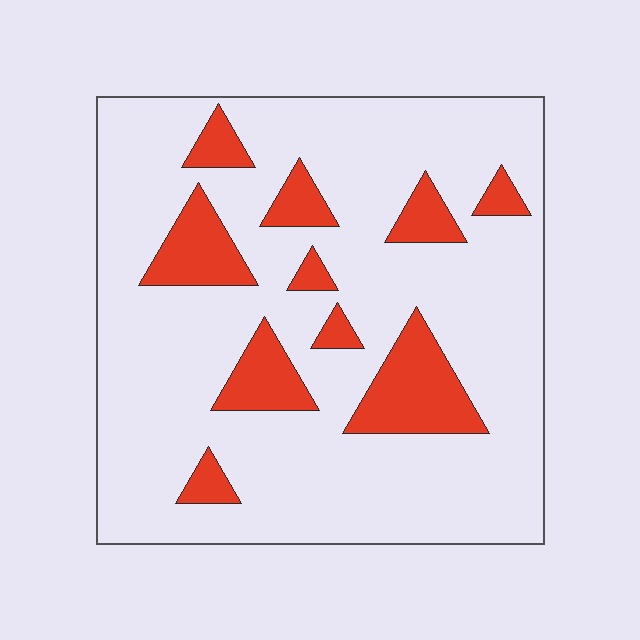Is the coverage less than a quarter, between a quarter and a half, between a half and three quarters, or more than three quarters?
Less than a quarter.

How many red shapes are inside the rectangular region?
10.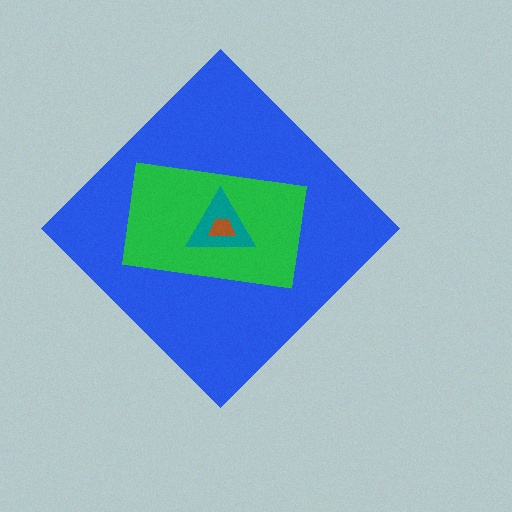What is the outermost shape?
The blue diamond.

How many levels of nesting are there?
4.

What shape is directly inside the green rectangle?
The teal triangle.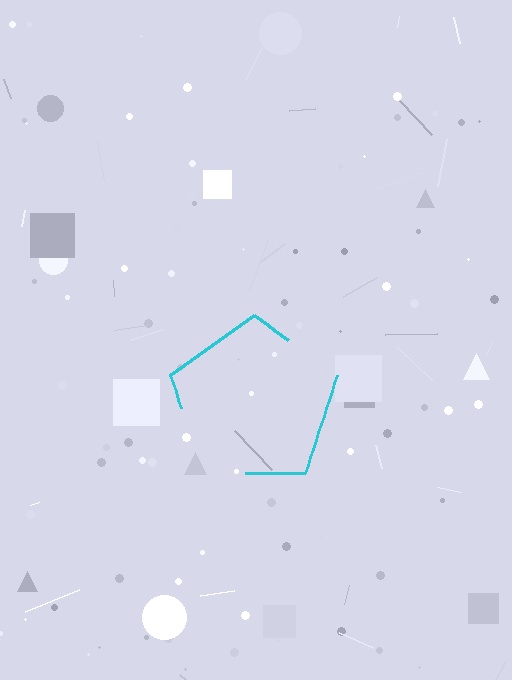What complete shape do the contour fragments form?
The contour fragments form a pentagon.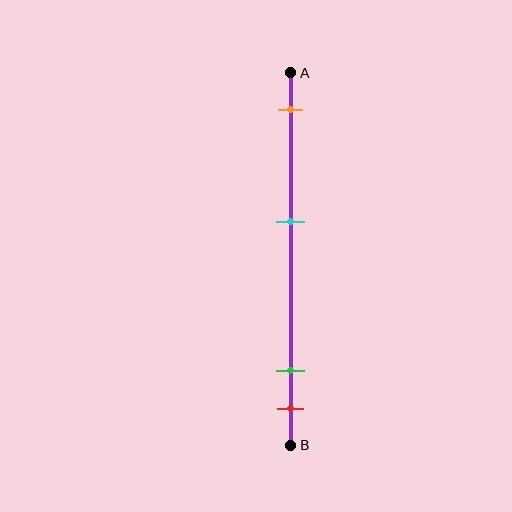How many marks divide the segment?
There are 4 marks dividing the segment.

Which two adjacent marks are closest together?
The green and red marks are the closest adjacent pair.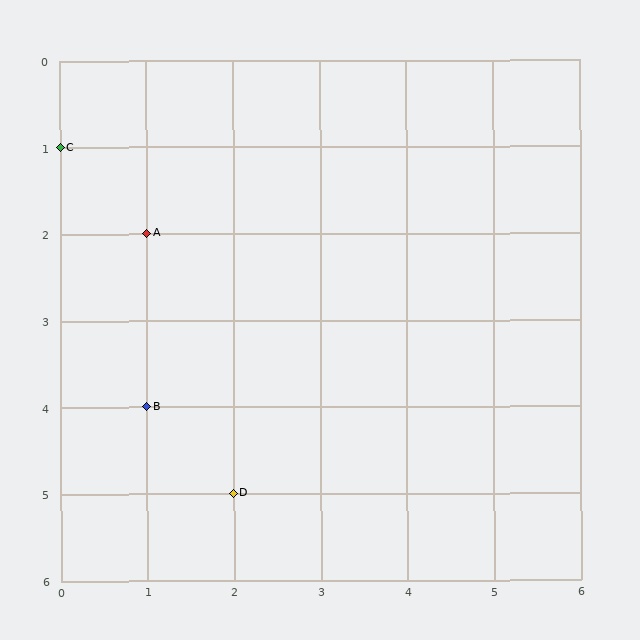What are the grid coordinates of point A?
Point A is at grid coordinates (1, 2).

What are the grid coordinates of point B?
Point B is at grid coordinates (1, 4).